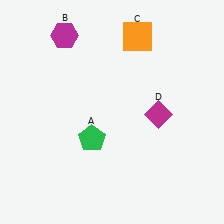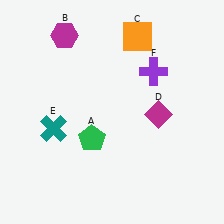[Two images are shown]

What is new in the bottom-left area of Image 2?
A teal cross (E) was added in the bottom-left area of Image 2.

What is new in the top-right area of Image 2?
A purple cross (F) was added in the top-right area of Image 2.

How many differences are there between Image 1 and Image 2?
There are 2 differences between the two images.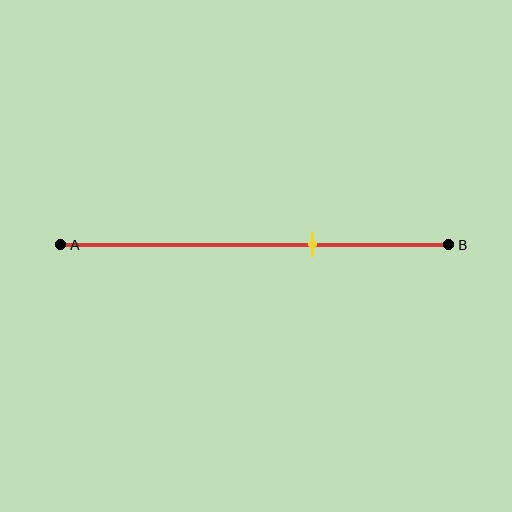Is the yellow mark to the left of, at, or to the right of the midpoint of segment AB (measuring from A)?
The yellow mark is to the right of the midpoint of segment AB.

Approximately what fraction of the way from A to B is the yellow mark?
The yellow mark is approximately 65% of the way from A to B.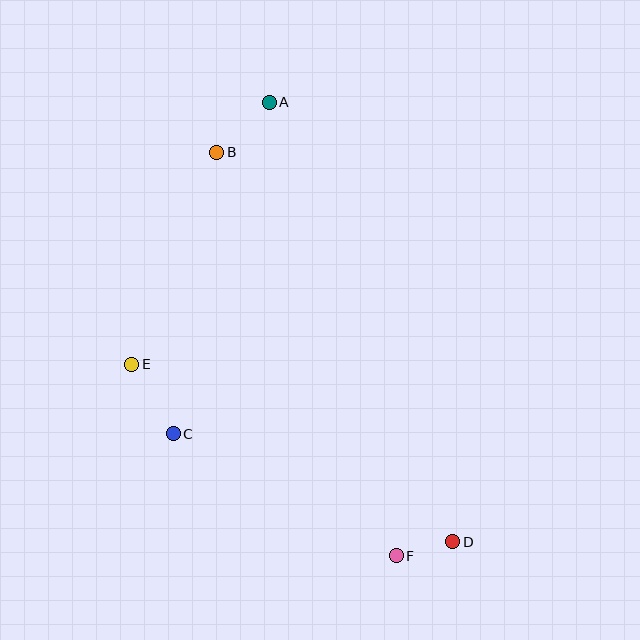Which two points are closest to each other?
Points D and F are closest to each other.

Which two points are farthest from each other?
Points A and D are farthest from each other.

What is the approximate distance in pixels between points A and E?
The distance between A and E is approximately 295 pixels.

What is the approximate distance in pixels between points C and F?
The distance between C and F is approximately 254 pixels.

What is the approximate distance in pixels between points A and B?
The distance between A and B is approximately 72 pixels.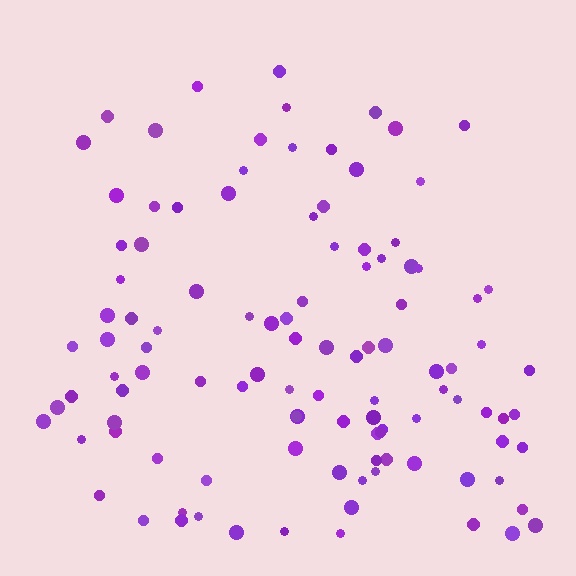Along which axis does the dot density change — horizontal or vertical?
Vertical.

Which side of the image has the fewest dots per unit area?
The top.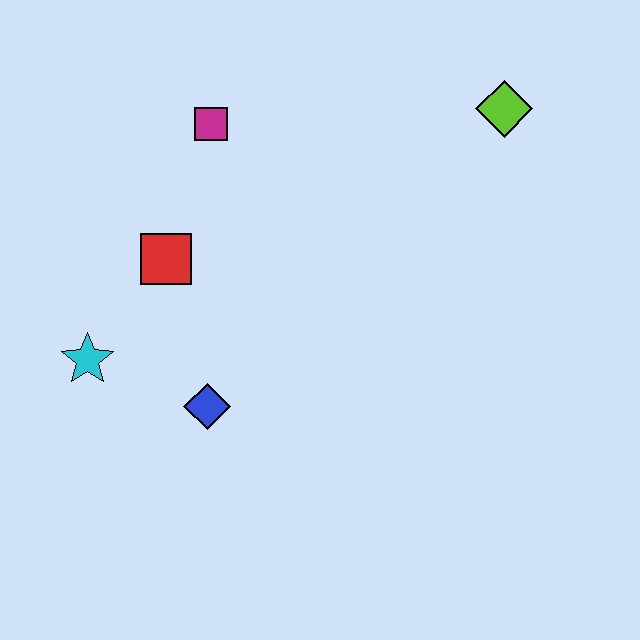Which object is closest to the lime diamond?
The magenta square is closest to the lime diamond.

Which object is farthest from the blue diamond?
The lime diamond is farthest from the blue diamond.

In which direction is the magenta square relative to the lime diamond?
The magenta square is to the left of the lime diamond.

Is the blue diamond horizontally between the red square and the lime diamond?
Yes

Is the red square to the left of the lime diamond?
Yes